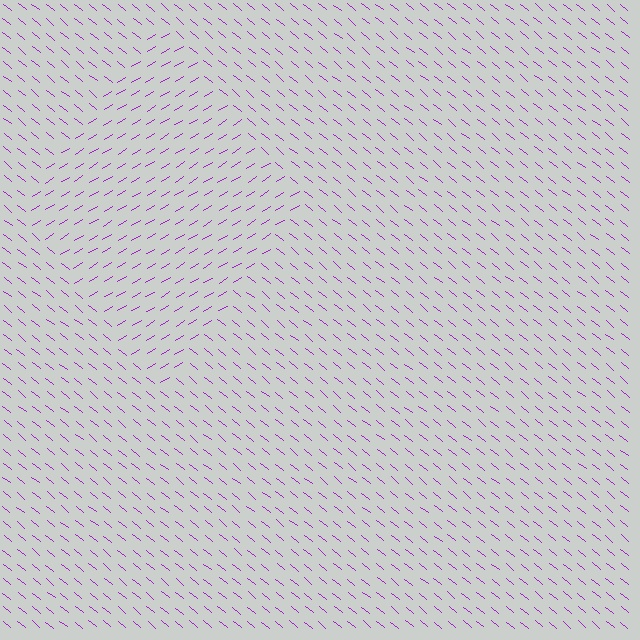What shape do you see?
I see a diamond.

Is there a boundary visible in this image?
Yes, there is a texture boundary formed by a change in line orientation.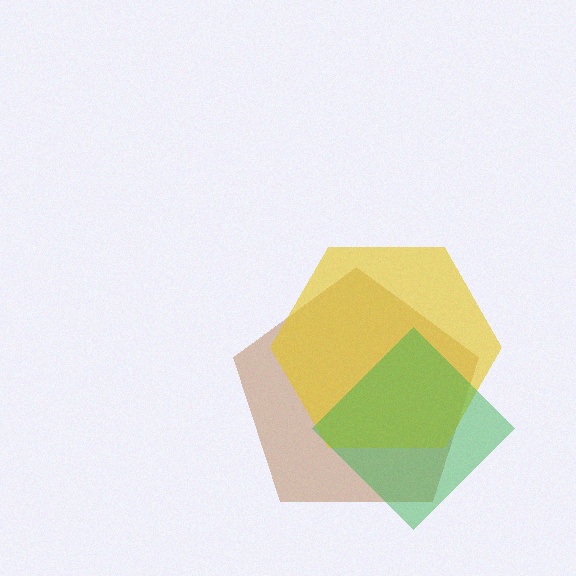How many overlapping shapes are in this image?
There are 3 overlapping shapes in the image.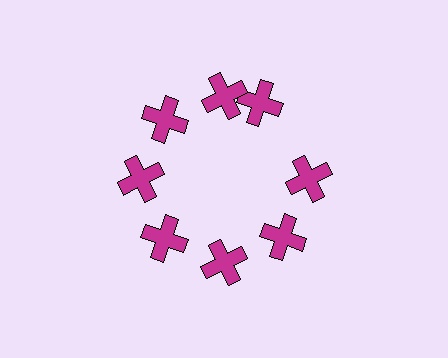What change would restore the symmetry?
The symmetry would be restored by rotating it back into even spacing with its neighbors so that all 8 crosses sit at equal angles and equal distance from the center.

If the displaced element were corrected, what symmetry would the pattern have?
It would have 8-fold rotational symmetry — the pattern would map onto itself every 45 degrees.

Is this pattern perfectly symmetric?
No. The 8 magenta crosses are arranged in a ring, but one element near the 2 o'clock position is rotated out of alignment along the ring, breaking the 8-fold rotational symmetry.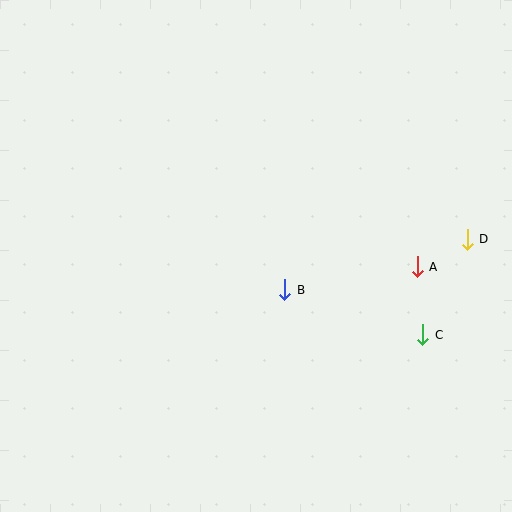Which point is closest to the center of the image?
Point B at (285, 290) is closest to the center.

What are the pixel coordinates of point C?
Point C is at (423, 335).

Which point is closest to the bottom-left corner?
Point B is closest to the bottom-left corner.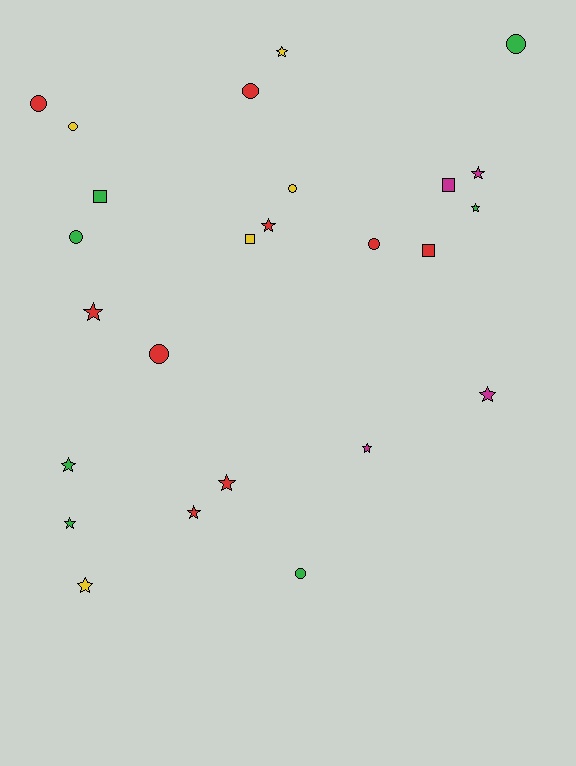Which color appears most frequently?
Red, with 9 objects.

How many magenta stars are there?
There are 3 magenta stars.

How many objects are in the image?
There are 25 objects.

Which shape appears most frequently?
Star, with 12 objects.